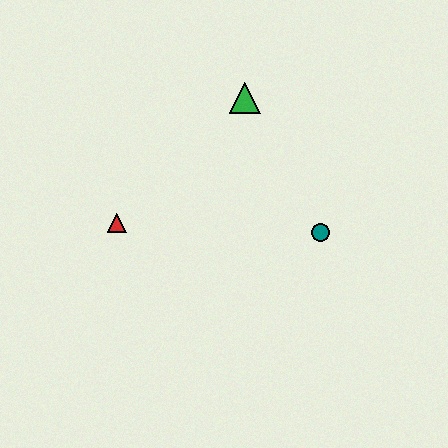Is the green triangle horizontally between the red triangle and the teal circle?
Yes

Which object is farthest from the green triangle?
The red triangle is farthest from the green triangle.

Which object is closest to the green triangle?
The teal circle is closest to the green triangle.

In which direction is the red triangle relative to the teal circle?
The red triangle is to the left of the teal circle.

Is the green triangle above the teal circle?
Yes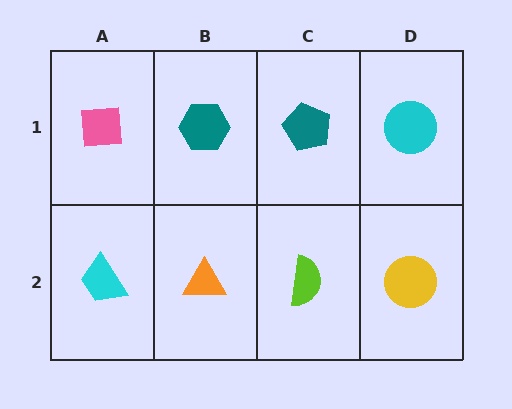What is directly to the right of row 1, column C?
A cyan circle.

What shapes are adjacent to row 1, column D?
A yellow circle (row 2, column D), a teal pentagon (row 1, column C).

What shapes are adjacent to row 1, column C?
A lime semicircle (row 2, column C), a teal hexagon (row 1, column B), a cyan circle (row 1, column D).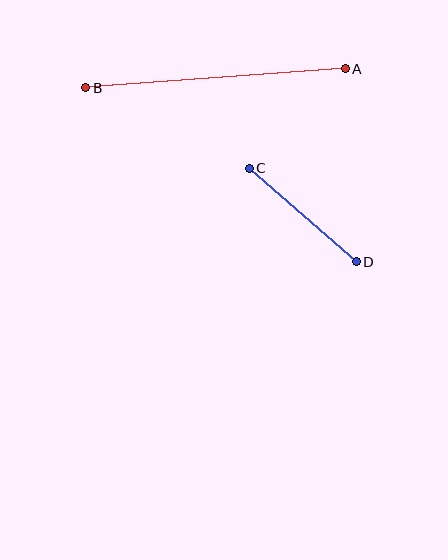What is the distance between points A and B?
The distance is approximately 260 pixels.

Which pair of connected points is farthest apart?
Points A and B are farthest apart.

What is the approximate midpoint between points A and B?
The midpoint is at approximately (216, 78) pixels.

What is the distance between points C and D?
The distance is approximately 142 pixels.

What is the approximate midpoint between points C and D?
The midpoint is at approximately (303, 215) pixels.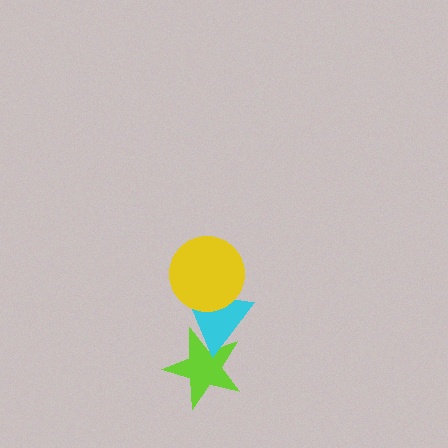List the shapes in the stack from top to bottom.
From top to bottom: the yellow circle, the cyan triangle, the lime star.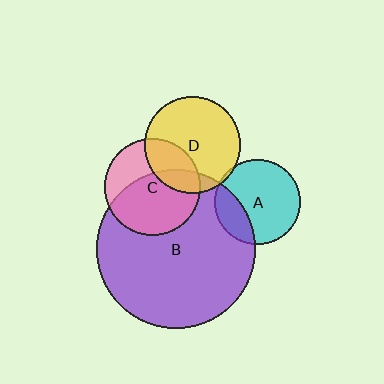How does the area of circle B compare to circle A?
Approximately 3.4 times.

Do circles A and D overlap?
Yes.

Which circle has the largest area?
Circle B (purple).